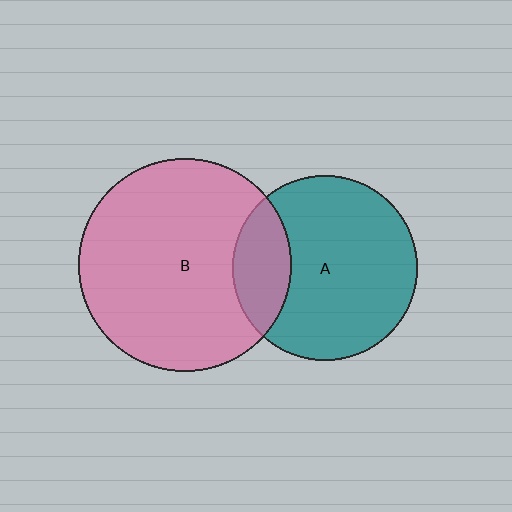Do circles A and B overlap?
Yes.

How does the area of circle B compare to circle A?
Approximately 1.3 times.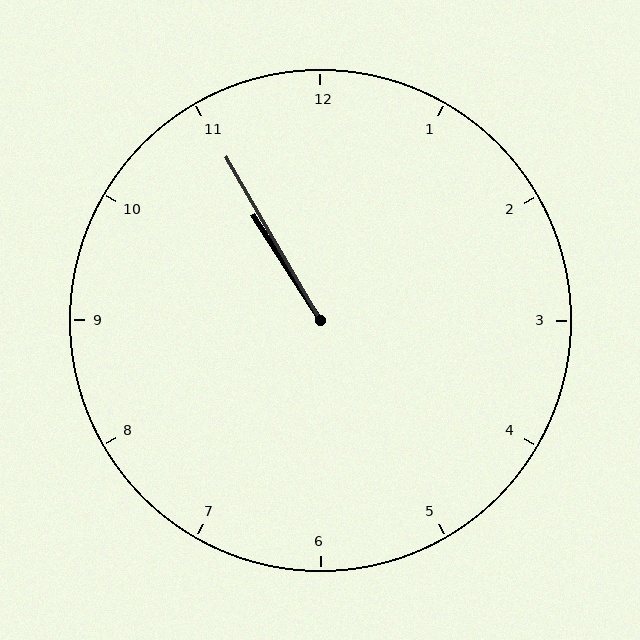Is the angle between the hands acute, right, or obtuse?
It is acute.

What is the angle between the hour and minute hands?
Approximately 2 degrees.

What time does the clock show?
10:55.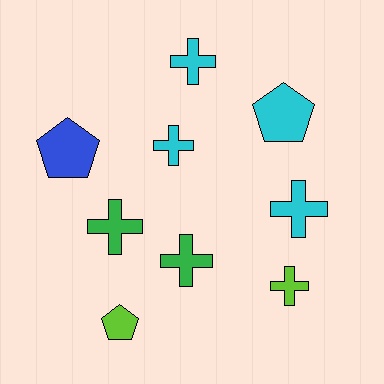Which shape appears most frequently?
Cross, with 6 objects.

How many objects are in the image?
There are 9 objects.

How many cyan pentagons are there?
There is 1 cyan pentagon.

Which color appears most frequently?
Cyan, with 4 objects.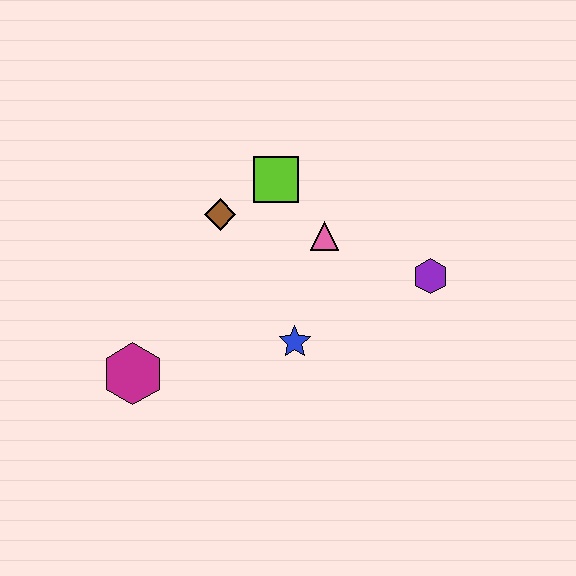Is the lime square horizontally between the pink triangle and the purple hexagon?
No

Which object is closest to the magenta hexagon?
The blue star is closest to the magenta hexagon.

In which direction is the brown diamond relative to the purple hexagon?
The brown diamond is to the left of the purple hexagon.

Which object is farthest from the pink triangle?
The magenta hexagon is farthest from the pink triangle.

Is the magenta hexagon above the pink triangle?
No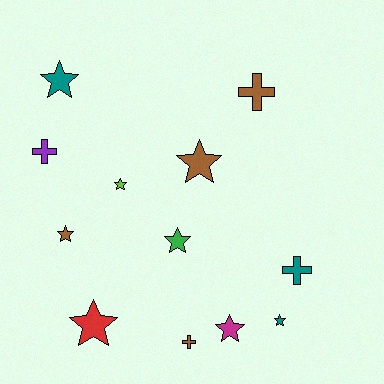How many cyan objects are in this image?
There are no cyan objects.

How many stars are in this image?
There are 8 stars.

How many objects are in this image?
There are 12 objects.